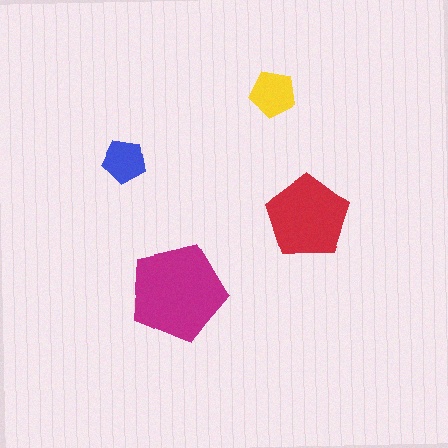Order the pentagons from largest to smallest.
the magenta one, the red one, the yellow one, the blue one.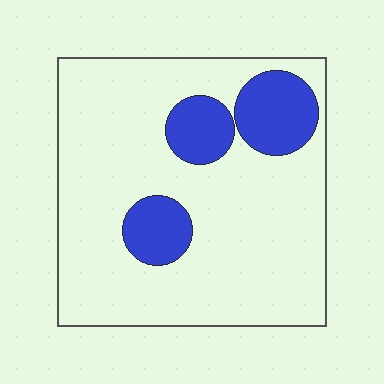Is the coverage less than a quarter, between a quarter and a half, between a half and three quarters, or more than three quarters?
Less than a quarter.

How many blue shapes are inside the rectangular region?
3.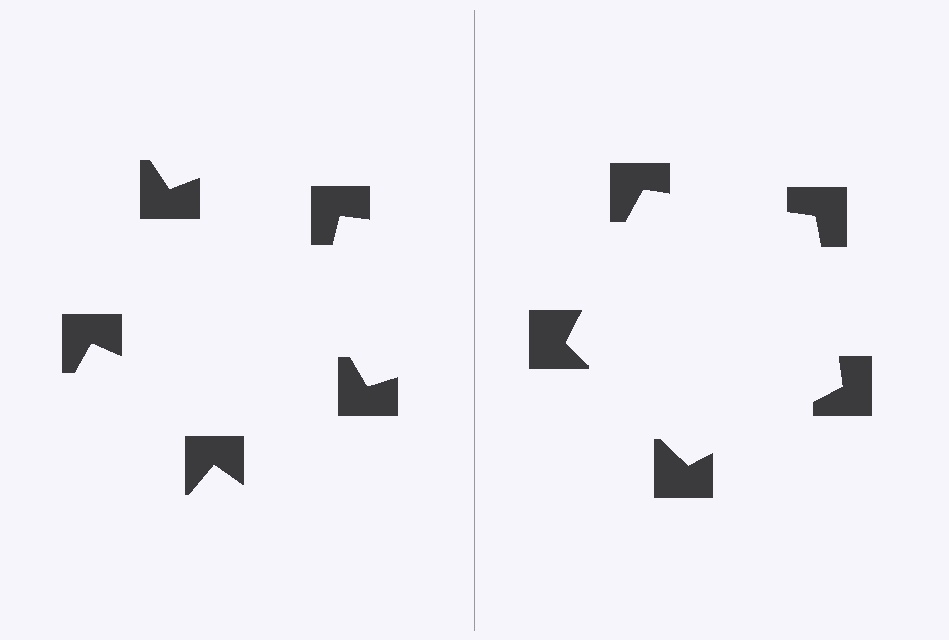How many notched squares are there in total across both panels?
10 — 5 on each side.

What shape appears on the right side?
An illusory pentagon.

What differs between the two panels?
The notched squares are positioned identically on both sides; only the wedge orientations differ. On the right they align to a pentagon; on the left they are misaligned.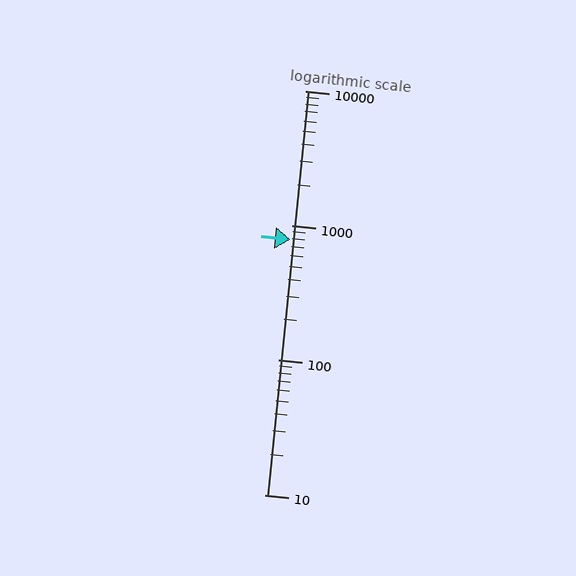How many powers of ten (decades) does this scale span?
The scale spans 3 decades, from 10 to 10000.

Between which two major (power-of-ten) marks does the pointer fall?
The pointer is between 100 and 1000.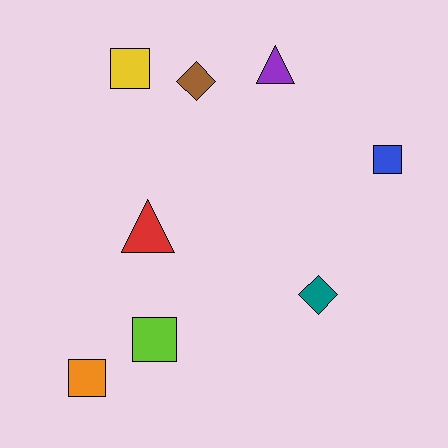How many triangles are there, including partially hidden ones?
There are 2 triangles.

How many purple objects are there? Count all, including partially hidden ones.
There is 1 purple object.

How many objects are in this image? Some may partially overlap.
There are 8 objects.